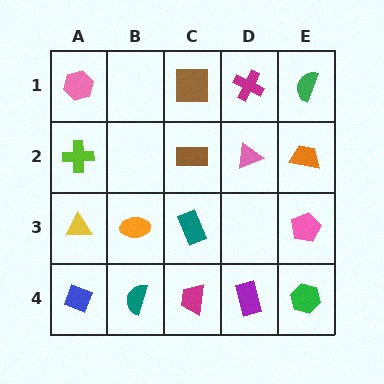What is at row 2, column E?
An orange trapezoid.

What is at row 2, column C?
A brown rectangle.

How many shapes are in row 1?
4 shapes.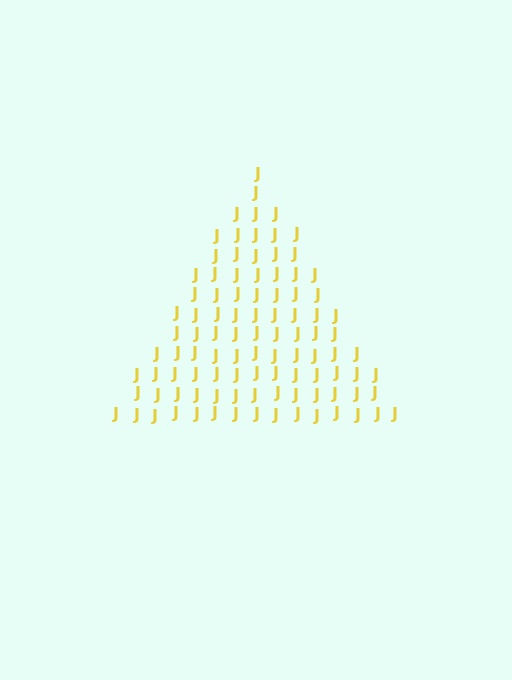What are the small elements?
The small elements are letter J's.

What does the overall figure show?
The overall figure shows a triangle.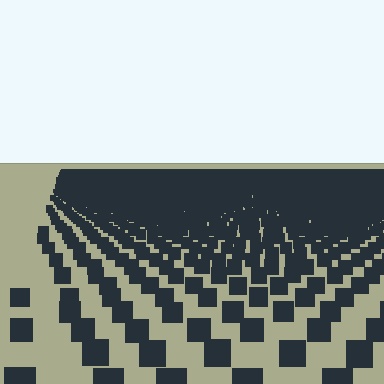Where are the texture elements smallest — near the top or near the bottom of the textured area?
Near the top.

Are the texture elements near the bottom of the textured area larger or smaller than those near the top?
Larger. Near the bottom, elements are closer to the viewer and appear at a bigger on-screen size.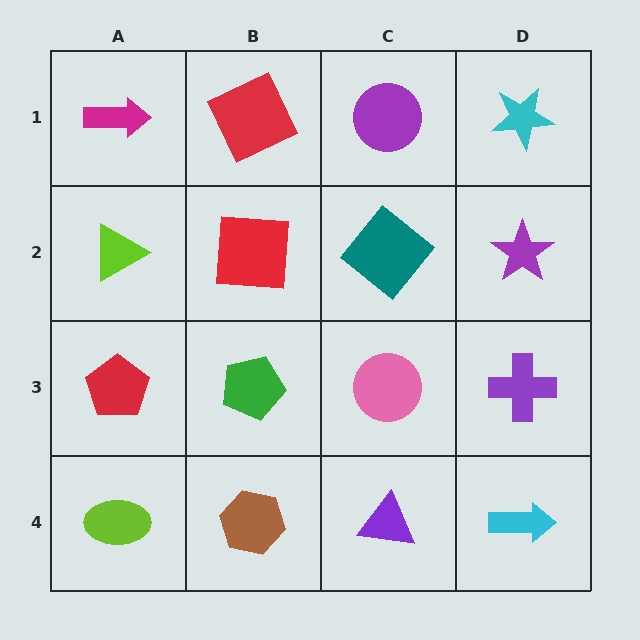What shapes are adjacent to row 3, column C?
A teal diamond (row 2, column C), a purple triangle (row 4, column C), a green pentagon (row 3, column B), a purple cross (row 3, column D).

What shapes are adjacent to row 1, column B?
A red square (row 2, column B), a magenta arrow (row 1, column A), a purple circle (row 1, column C).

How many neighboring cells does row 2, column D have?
3.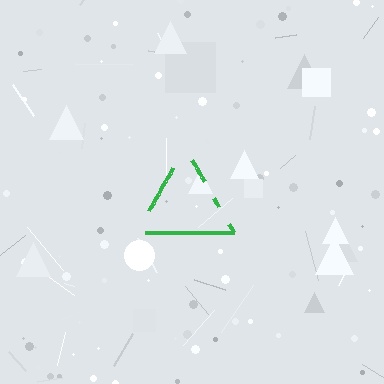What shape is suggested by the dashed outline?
The dashed outline suggests a triangle.